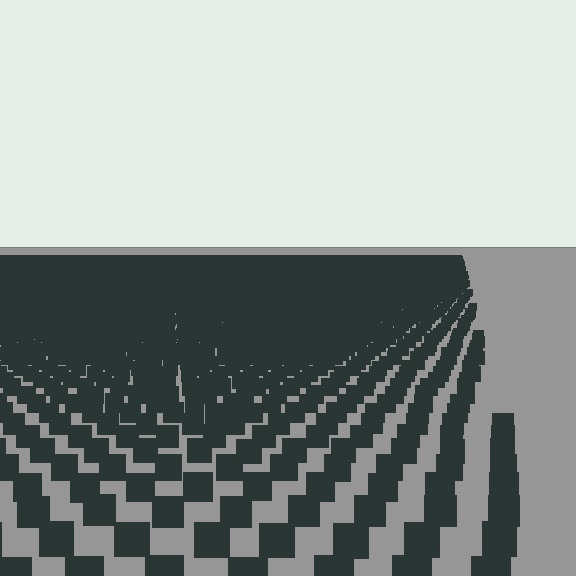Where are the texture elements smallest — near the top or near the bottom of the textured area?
Near the top.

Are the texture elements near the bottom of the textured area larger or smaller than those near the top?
Larger. Near the bottom, elements are closer to the viewer and appear at a bigger on-screen size.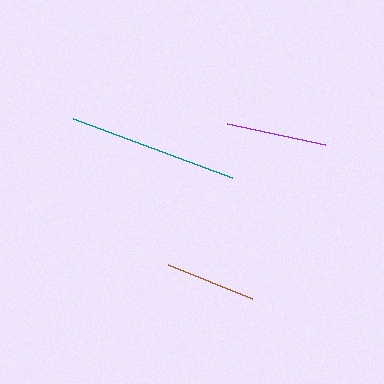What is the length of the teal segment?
The teal segment is approximately 170 pixels long.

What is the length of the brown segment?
The brown segment is approximately 90 pixels long.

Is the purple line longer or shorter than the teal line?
The teal line is longer than the purple line.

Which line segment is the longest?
The teal line is the longest at approximately 170 pixels.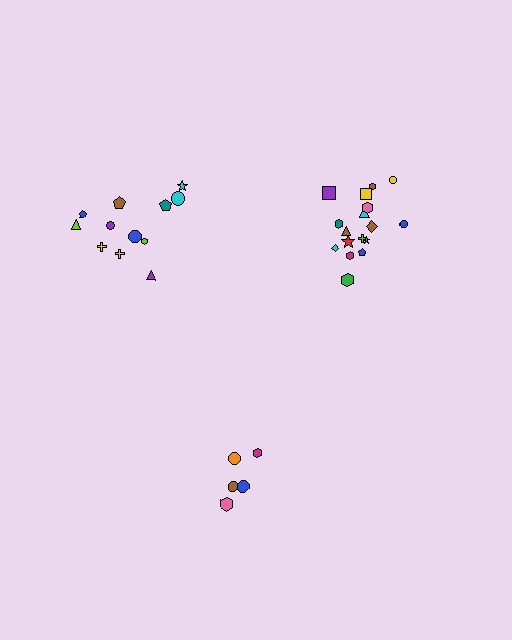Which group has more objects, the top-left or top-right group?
The top-right group.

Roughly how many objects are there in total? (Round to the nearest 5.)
Roughly 35 objects in total.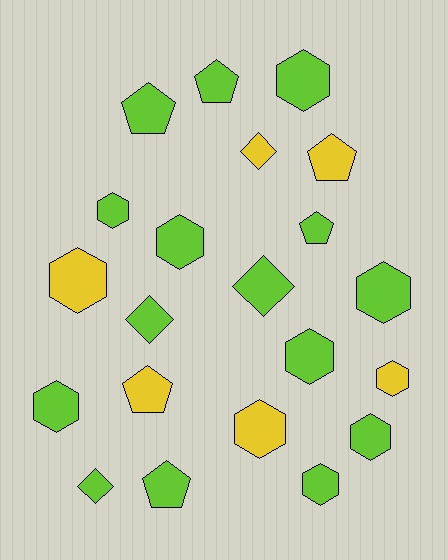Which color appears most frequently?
Lime, with 15 objects.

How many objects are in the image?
There are 21 objects.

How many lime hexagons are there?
There are 8 lime hexagons.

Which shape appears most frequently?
Hexagon, with 11 objects.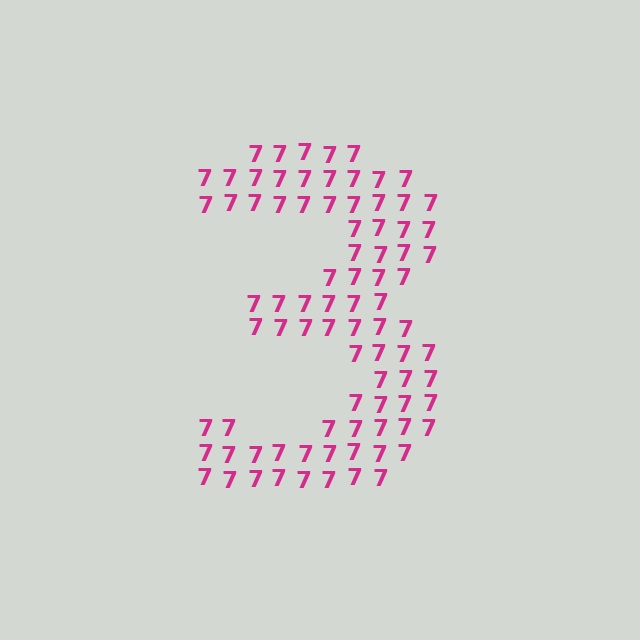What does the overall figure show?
The overall figure shows the digit 3.